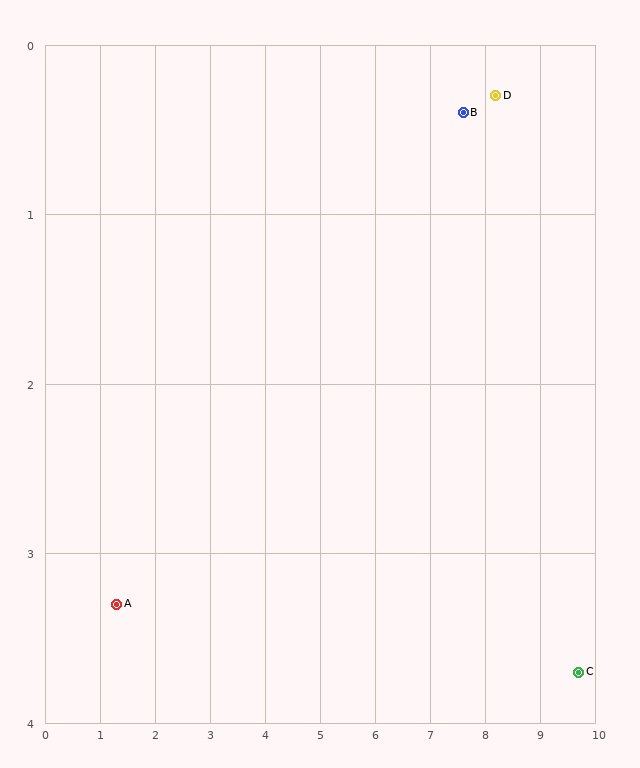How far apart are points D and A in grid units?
Points D and A are about 7.5 grid units apart.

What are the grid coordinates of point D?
Point D is at approximately (8.2, 0.3).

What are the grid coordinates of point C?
Point C is at approximately (9.7, 3.7).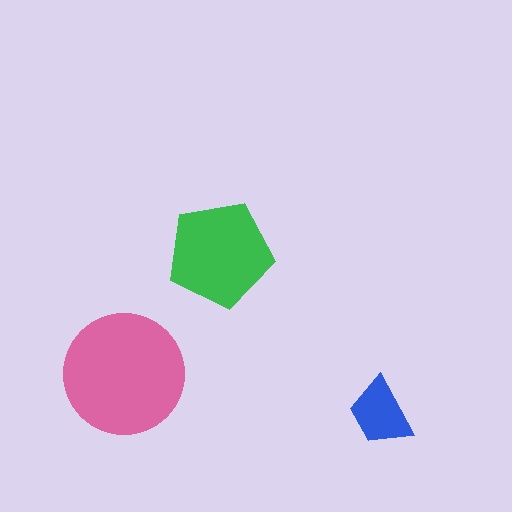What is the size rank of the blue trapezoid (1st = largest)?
3rd.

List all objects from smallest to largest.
The blue trapezoid, the green pentagon, the pink circle.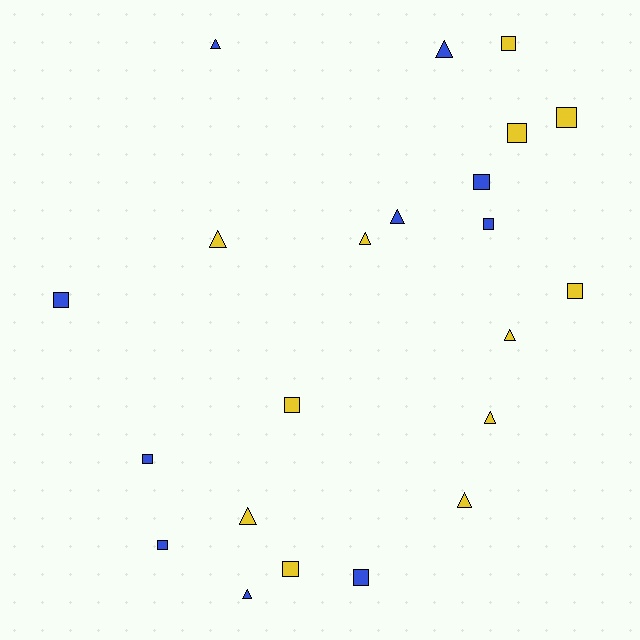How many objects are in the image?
There are 22 objects.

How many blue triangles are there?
There are 4 blue triangles.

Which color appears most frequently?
Yellow, with 12 objects.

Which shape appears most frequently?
Square, with 12 objects.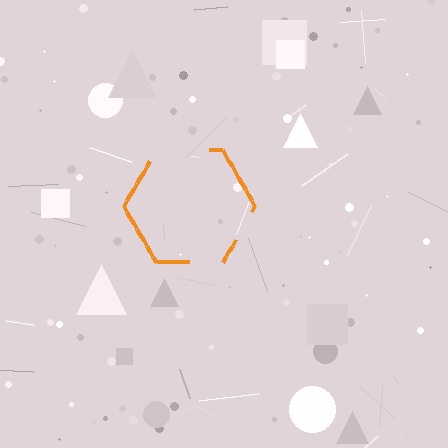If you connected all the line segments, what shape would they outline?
They would outline a hexagon.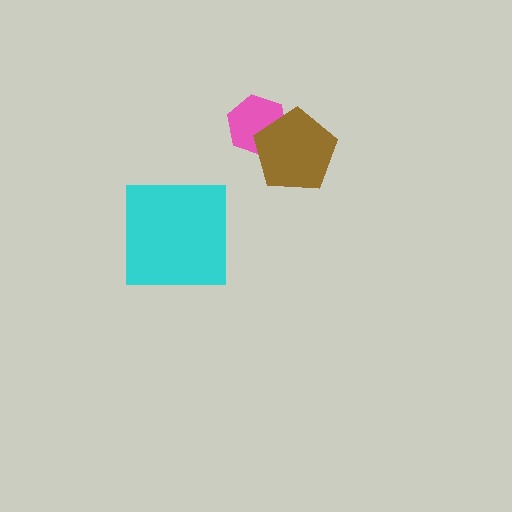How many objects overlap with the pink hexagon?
1 object overlaps with the pink hexagon.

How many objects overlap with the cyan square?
0 objects overlap with the cyan square.